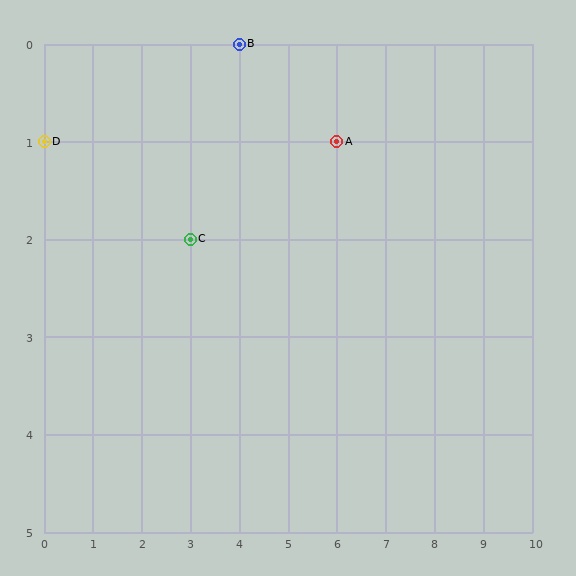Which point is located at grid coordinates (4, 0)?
Point B is at (4, 0).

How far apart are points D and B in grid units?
Points D and B are 4 columns and 1 row apart (about 4.1 grid units diagonally).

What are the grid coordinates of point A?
Point A is at grid coordinates (6, 1).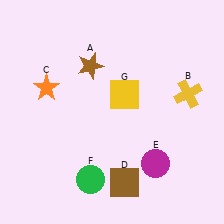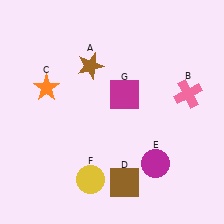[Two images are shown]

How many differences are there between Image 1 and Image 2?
There are 3 differences between the two images.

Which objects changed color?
B changed from yellow to pink. F changed from green to yellow. G changed from yellow to magenta.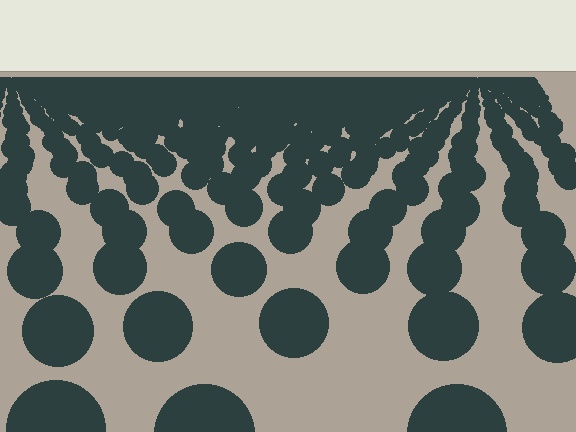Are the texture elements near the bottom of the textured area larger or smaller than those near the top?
Larger. Near the bottom, elements are closer to the viewer and appear at a bigger on-screen size.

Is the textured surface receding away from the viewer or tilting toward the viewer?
The surface is receding away from the viewer. Texture elements get smaller and denser toward the top.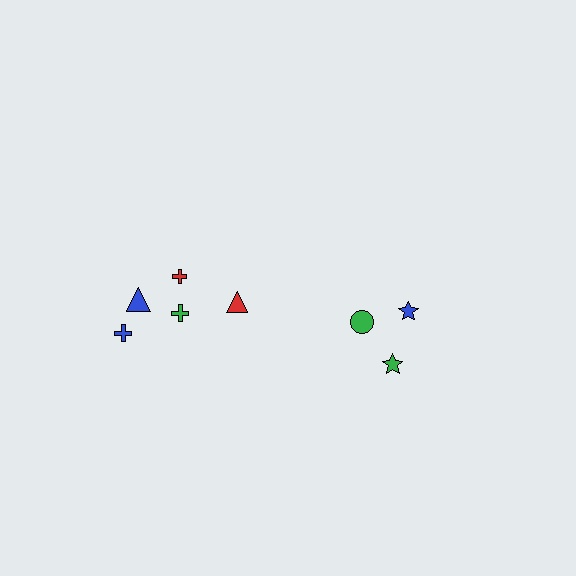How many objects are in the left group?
There are 5 objects.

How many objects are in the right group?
There are 3 objects.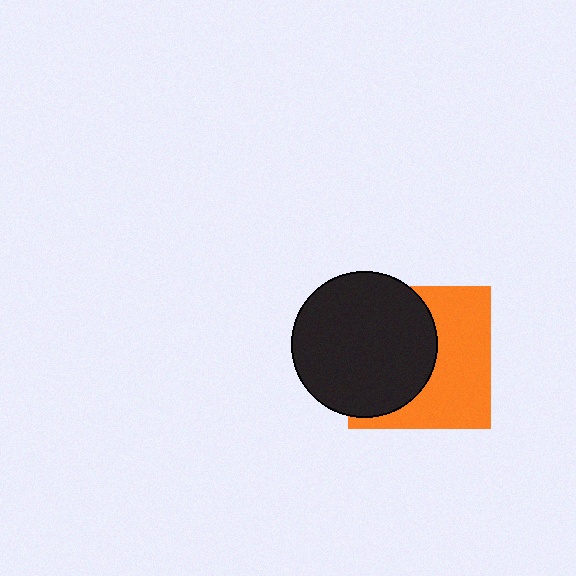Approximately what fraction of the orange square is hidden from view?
Roughly 50% of the orange square is hidden behind the black circle.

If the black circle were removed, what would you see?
You would see the complete orange square.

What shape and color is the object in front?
The object in front is a black circle.